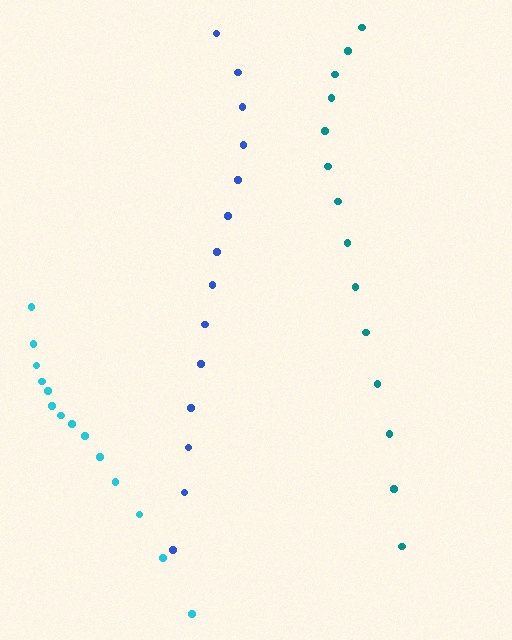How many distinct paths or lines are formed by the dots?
There are 3 distinct paths.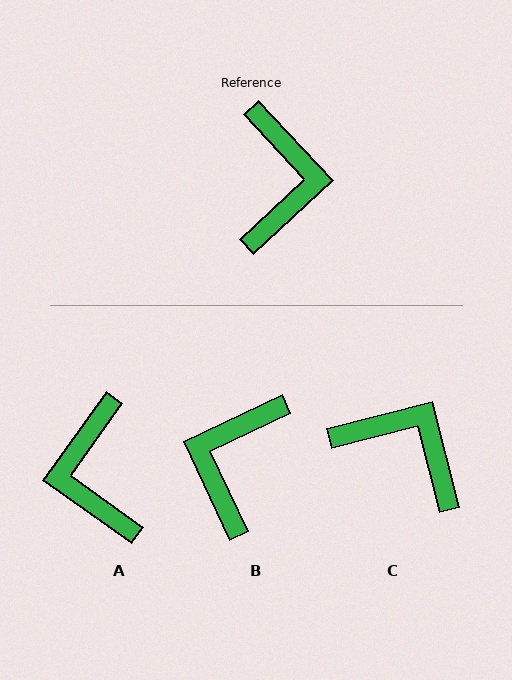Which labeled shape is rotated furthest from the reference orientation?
A, about 169 degrees away.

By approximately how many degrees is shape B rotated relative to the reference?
Approximately 162 degrees counter-clockwise.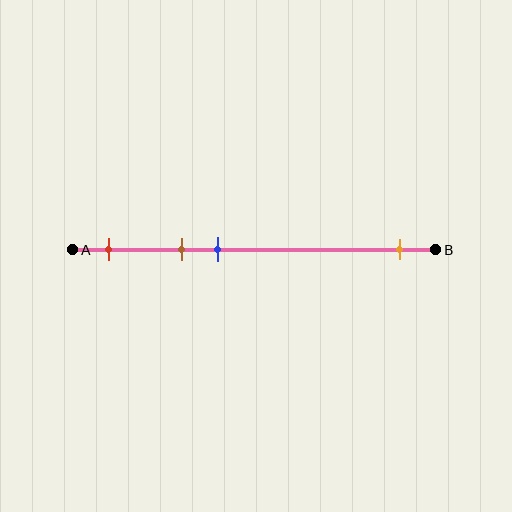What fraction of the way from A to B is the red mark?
The red mark is approximately 10% (0.1) of the way from A to B.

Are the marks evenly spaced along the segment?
No, the marks are not evenly spaced.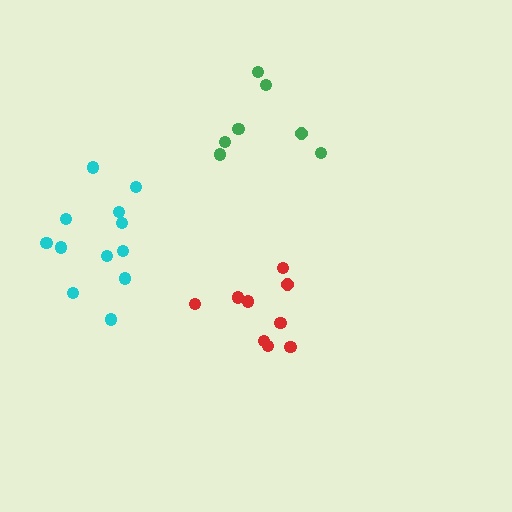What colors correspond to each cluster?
The clusters are colored: cyan, green, red.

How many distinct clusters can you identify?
There are 3 distinct clusters.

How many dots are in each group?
Group 1: 12 dots, Group 2: 7 dots, Group 3: 9 dots (28 total).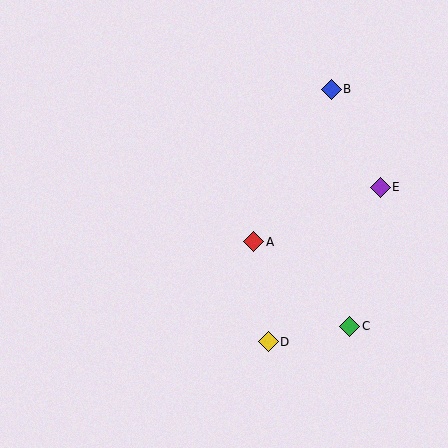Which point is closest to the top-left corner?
Point B is closest to the top-left corner.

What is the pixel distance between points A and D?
The distance between A and D is 101 pixels.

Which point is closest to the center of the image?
Point A at (254, 242) is closest to the center.